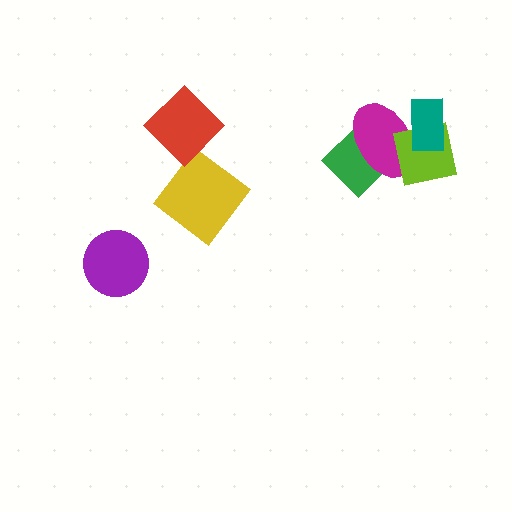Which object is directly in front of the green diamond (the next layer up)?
The magenta ellipse is directly in front of the green diamond.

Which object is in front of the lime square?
The teal rectangle is in front of the lime square.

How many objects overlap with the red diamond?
1 object overlaps with the red diamond.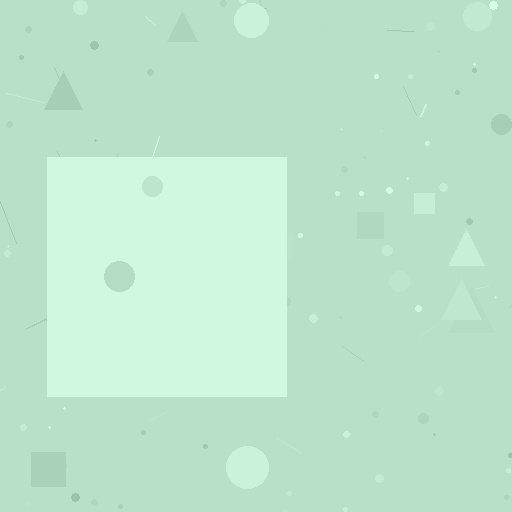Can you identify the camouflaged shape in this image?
The camouflaged shape is a square.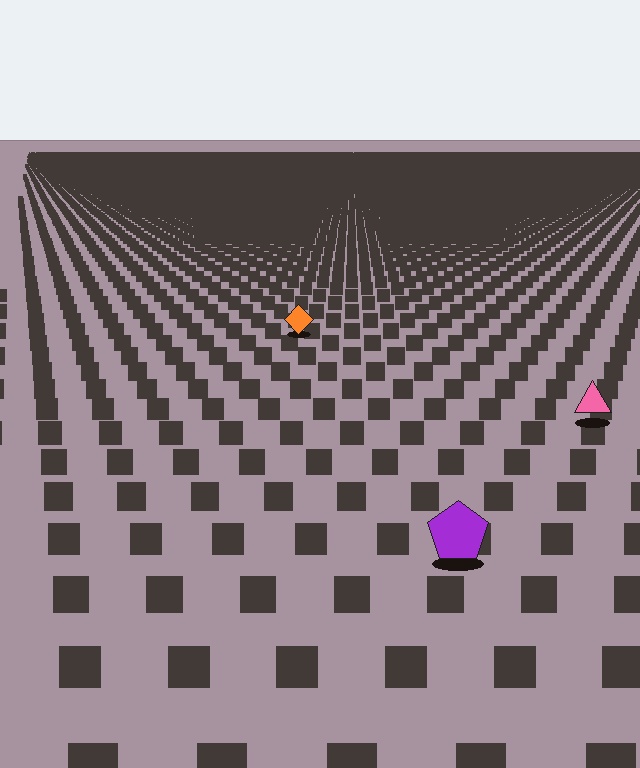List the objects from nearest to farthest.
From nearest to farthest: the purple pentagon, the pink triangle, the orange diamond.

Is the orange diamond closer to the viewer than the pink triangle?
No. The pink triangle is closer — you can tell from the texture gradient: the ground texture is coarser near it.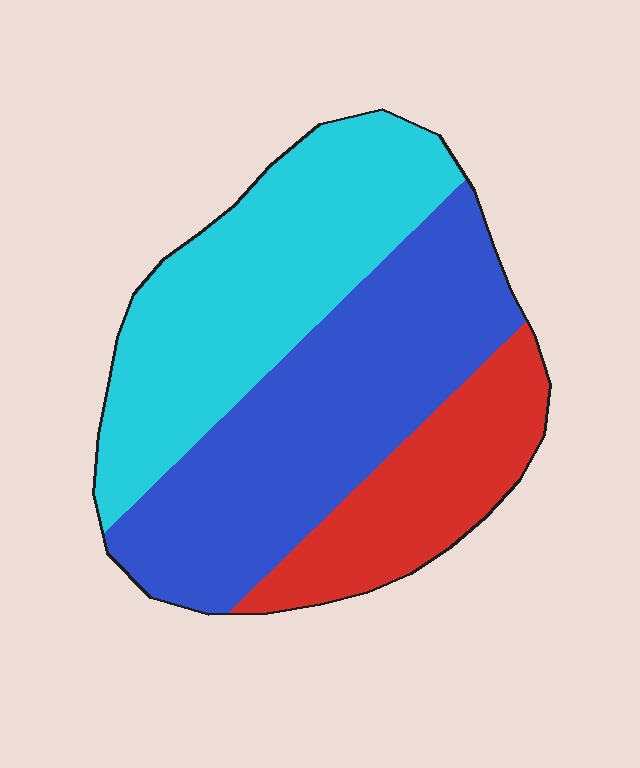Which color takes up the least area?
Red, at roughly 20%.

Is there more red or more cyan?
Cyan.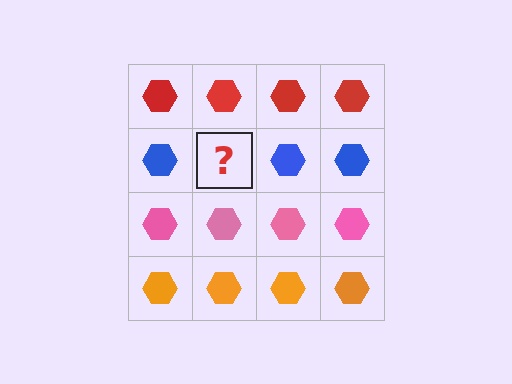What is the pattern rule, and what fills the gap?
The rule is that each row has a consistent color. The gap should be filled with a blue hexagon.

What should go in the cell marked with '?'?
The missing cell should contain a blue hexagon.